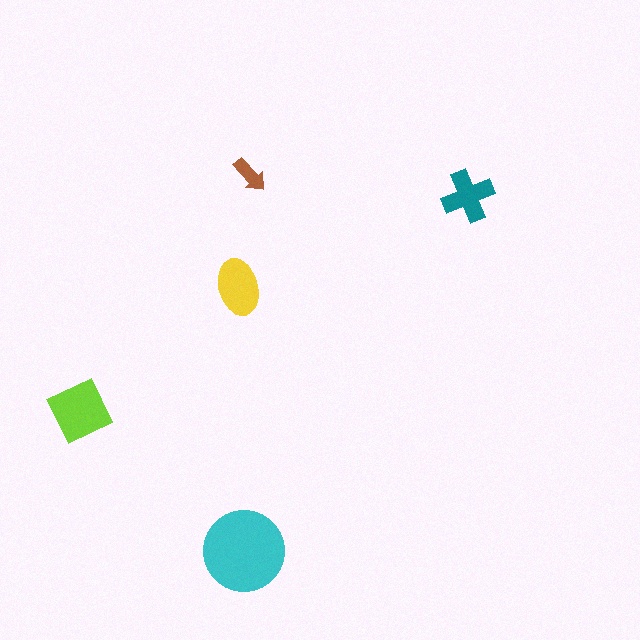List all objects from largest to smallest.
The cyan circle, the lime diamond, the yellow ellipse, the teal cross, the brown arrow.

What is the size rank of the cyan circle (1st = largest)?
1st.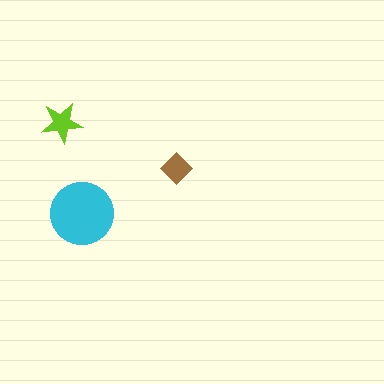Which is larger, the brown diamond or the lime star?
The lime star.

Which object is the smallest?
The brown diamond.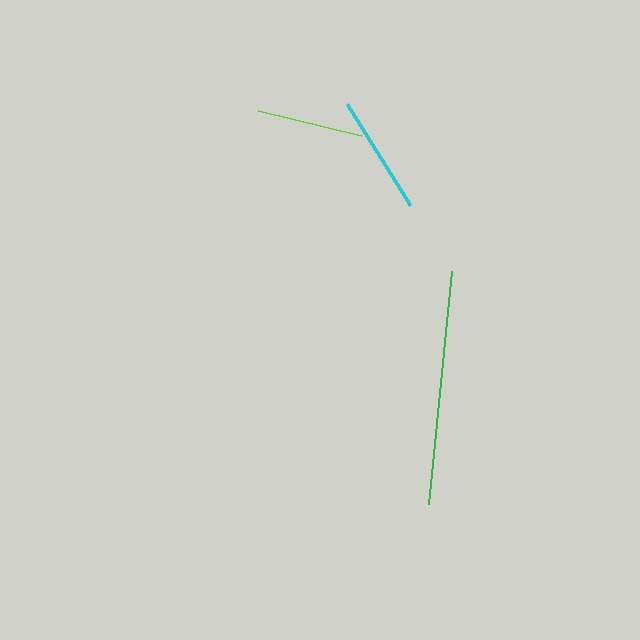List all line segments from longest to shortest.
From longest to shortest: green, cyan, lime.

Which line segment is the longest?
The green line is the longest at approximately 234 pixels.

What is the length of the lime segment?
The lime segment is approximately 106 pixels long.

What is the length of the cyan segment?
The cyan segment is approximately 118 pixels long.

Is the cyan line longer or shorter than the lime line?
The cyan line is longer than the lime line.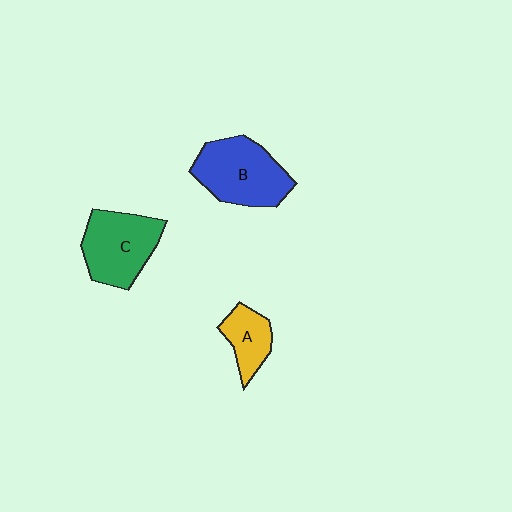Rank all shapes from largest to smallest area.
From largest to smallest: B (blue), C (green), A (yellow).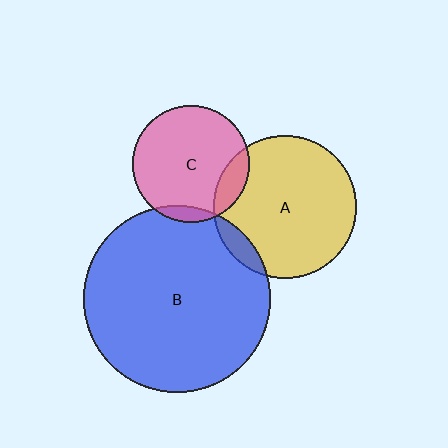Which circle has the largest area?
Circle B (blue).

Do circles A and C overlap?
Yes.